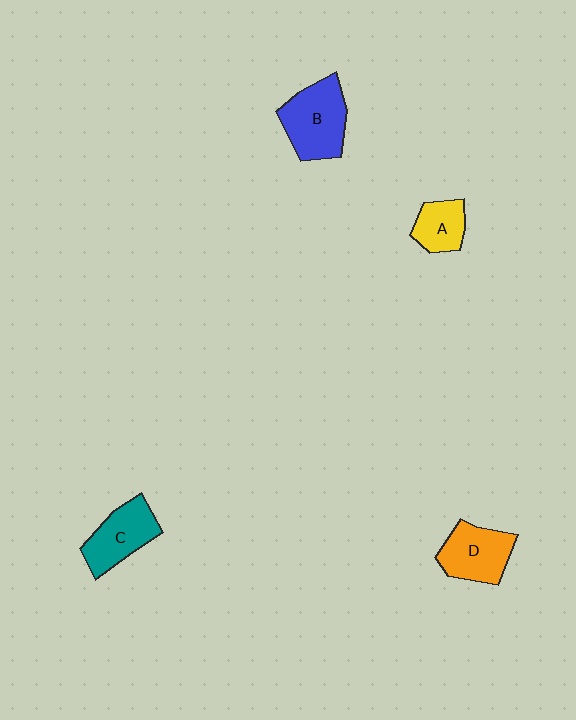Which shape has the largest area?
Shape B (blue).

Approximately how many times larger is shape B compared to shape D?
Approximately 1.2 times.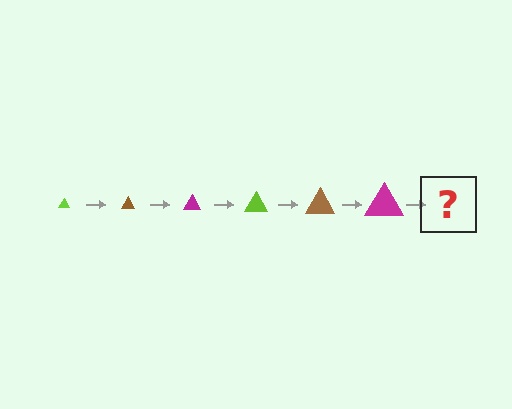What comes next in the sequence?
The next element should be a lime triangle, larger than the previous one.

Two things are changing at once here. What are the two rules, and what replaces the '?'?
The two rules are that the triangle grows larger each step and the color cycles through lime, brown, and magenta. The '?' should be a lime triangle, larger than the previous one.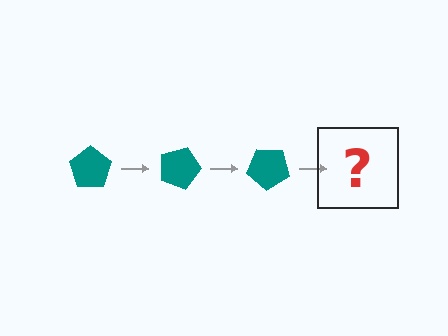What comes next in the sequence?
The next element should be a teal pentagon rotated 60 degrees.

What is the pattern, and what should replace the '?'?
The pattern is that the pentagon rotates 20 degrees each step. The '?' should be a teal pentagon rotated 60 degrees.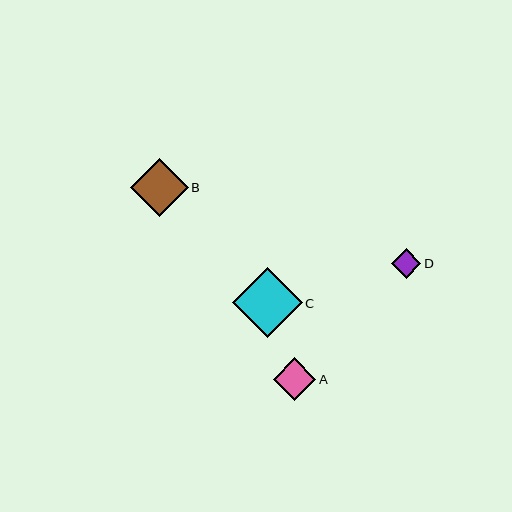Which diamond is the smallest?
Diamond D is the smallest with a size of approximately 29 pixels.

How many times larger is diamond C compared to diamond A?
Diamond C is approximately 1.6 times the size of diamond A.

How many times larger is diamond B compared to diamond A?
Diamond B is approximately 1.4 times the size of diamond A.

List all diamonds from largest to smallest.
From largest to smallest: C, B, A, D.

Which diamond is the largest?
Diamond C is the largest with a size of approximately 70 pixels.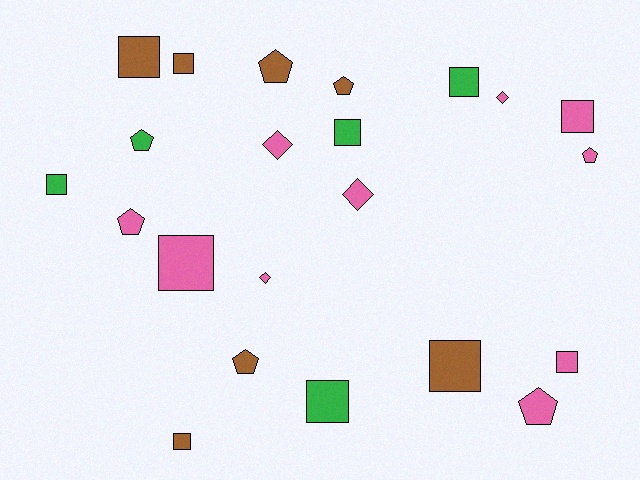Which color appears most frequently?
Pink, with 10 objects.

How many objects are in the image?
There are 22 objects.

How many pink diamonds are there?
There are 4 pink diamonds.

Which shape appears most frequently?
Square, with 11 objects.